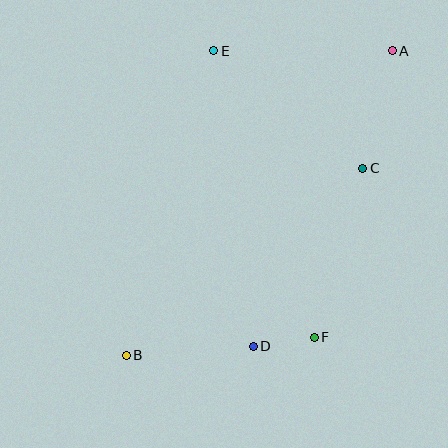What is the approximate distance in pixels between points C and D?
The distance between C and D is approximately 208 pixels.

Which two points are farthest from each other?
Points A and B are farthest from each other.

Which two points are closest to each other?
Points D and F are closest to each other.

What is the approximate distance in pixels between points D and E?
The distance between D and E is approximately 298 pixels.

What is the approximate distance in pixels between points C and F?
The distance between C and F is approximately 176 pixels.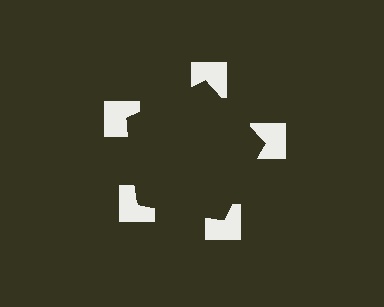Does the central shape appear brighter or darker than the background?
It typically appears slightly darker than the background, even though no actual brightness change is drawn.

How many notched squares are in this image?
There are 5 — one at each vertex of the illusory pentagon.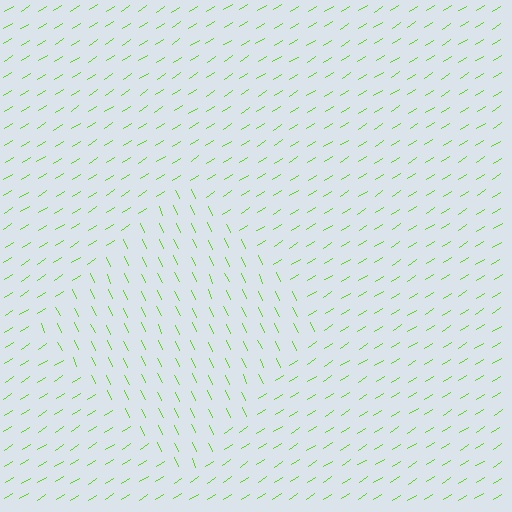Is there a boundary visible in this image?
Yes, there is a texture boundary formed by a change in line orientation.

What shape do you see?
I see a diamond.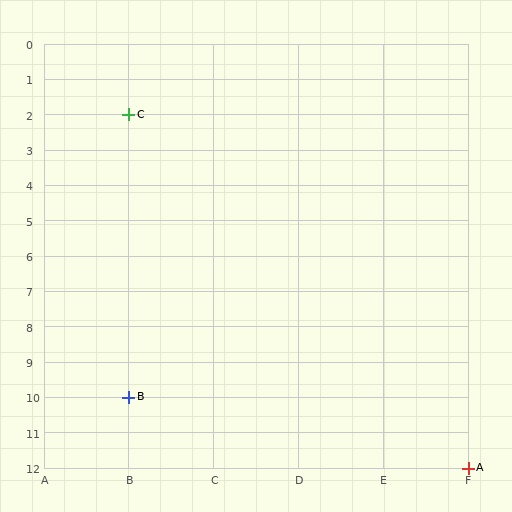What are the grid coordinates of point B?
Point B is at grid coordinates (B, 10).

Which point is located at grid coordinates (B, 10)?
Point B is at (B, 10).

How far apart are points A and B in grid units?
Points A and B are 4 columns and 2 rows apart (about 4.5 grid units diagonally).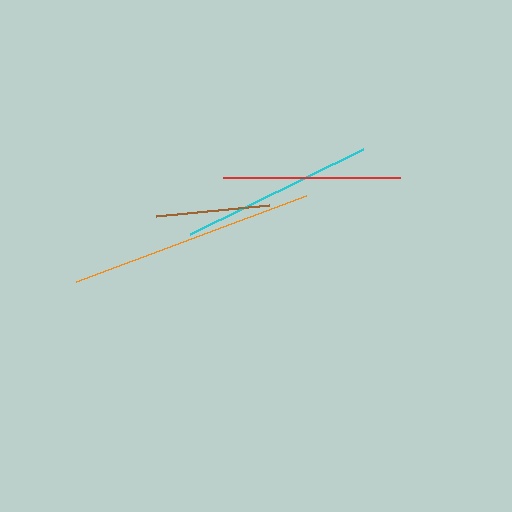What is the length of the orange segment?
The orange segment is approximately 246 pixels long.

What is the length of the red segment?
The red segment is approximately 177 pixels long.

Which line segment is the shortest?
The brown line is the shortest at approximately 114 pixels.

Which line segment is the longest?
The orange line is the longest at approximately 246 pixels.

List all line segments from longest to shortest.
From longest to shortest: orange, cyan, red, brown.